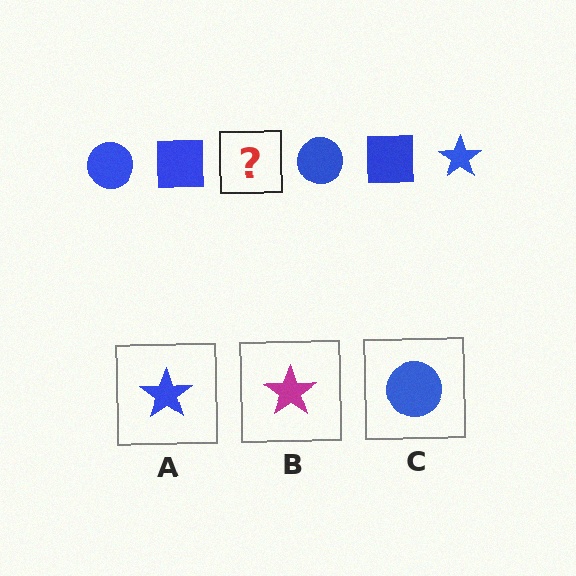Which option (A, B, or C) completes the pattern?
A.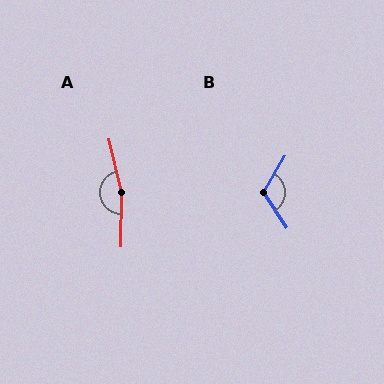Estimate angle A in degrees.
Approximately 166 degrees.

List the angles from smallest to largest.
B (117°), A (166°).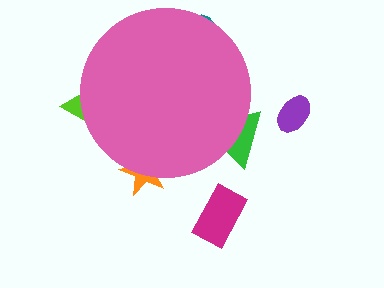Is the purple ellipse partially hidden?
No, the purple ellipse is fully visible.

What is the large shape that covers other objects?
A pink circle.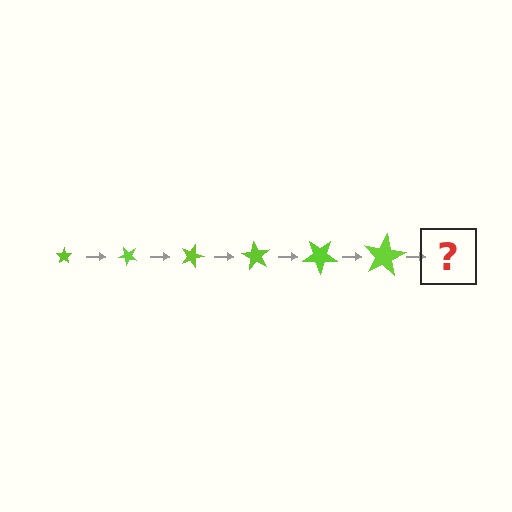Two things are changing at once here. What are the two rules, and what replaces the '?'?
The two rules are that the star grows larger each step and it rotates 45 degrees each step. The '?' should be a star, larger than the previous one and rotated 270 degrees from the start.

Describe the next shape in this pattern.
It should be a star, larger than the previous one and rotated 270 degrees from the start.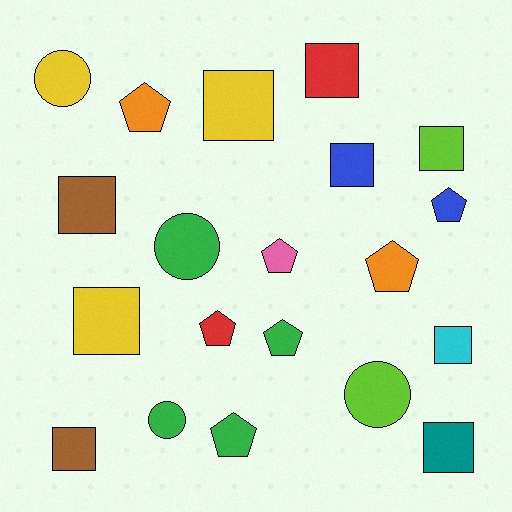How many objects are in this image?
There are 20 objects.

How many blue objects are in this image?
There are 2 blue objects.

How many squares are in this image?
There are 9 squares.